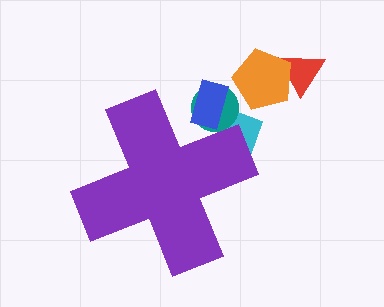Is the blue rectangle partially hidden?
Yes, the blue rectangle is partially hidden behind the purple cross.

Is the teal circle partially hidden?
Yes, the teal circle is partially hidden behind the purple cross.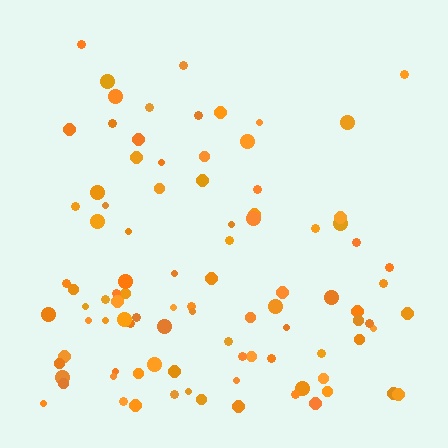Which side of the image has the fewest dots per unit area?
The top.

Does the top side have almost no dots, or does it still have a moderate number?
Still a moderate number, just noticeably fewer than the bottom.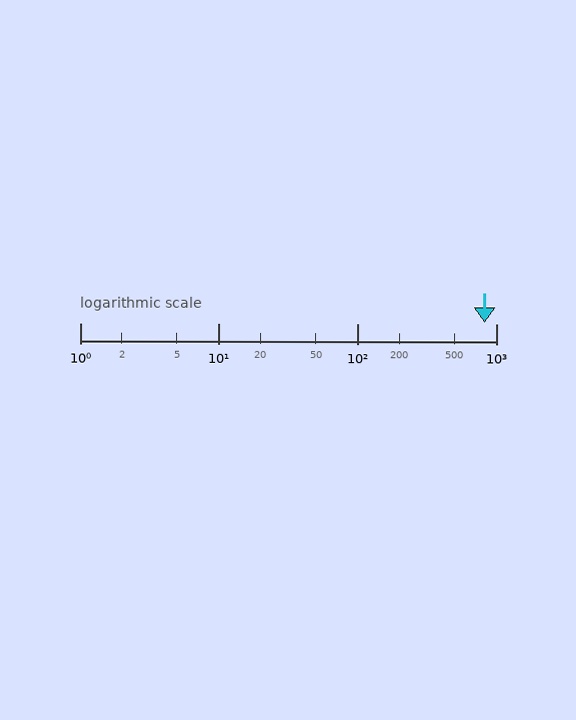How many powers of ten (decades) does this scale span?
The scale spans 3 decades, from 1 to 1000.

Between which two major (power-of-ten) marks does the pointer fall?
The pointer is between 100 and 1000.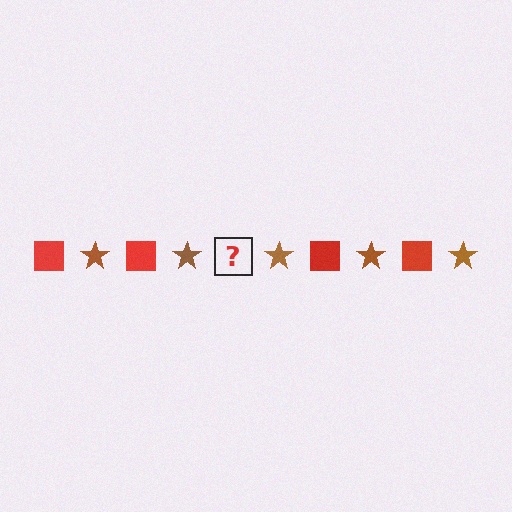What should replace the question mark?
The question mark should be replaced with a red square.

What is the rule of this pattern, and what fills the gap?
The rule is that the pattern alternates between red square and brown star. The gap should be filled with a red square.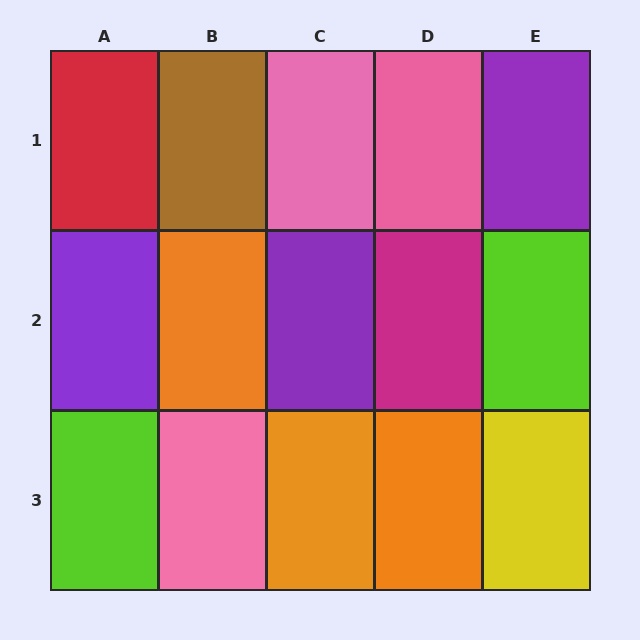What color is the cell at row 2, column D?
Magenta.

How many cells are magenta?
1 cell is magenta.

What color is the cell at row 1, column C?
Pink.